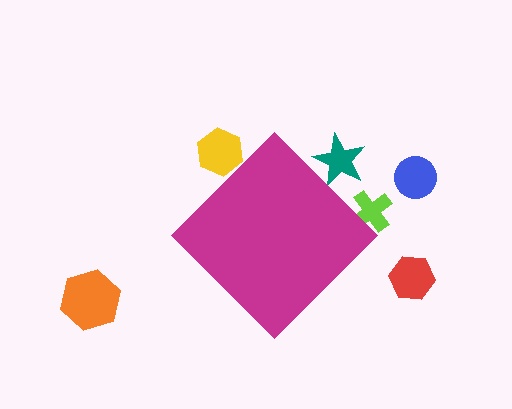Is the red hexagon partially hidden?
No, the red hexagon is fully visible.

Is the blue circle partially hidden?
No, the blue circle is fully visible.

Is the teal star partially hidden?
Yes, the teal star is partially hidden behind the magenta diamond.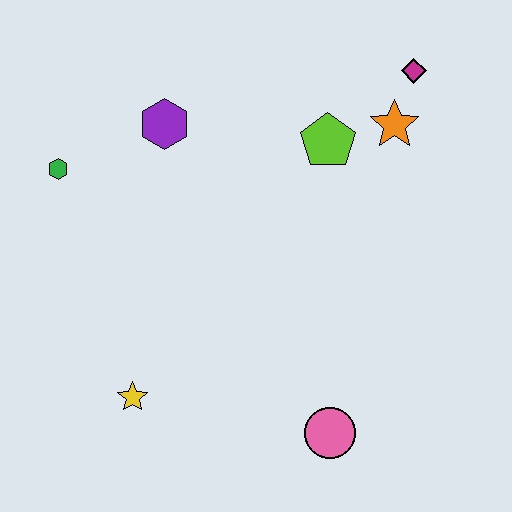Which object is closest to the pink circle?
The yellow star is closest to the pink circle.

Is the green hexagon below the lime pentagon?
Yes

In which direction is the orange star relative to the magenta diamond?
The orange star is below the magenta diamond.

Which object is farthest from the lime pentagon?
The yellow star is farthest from the lime pentagon.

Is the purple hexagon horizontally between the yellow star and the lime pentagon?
Yes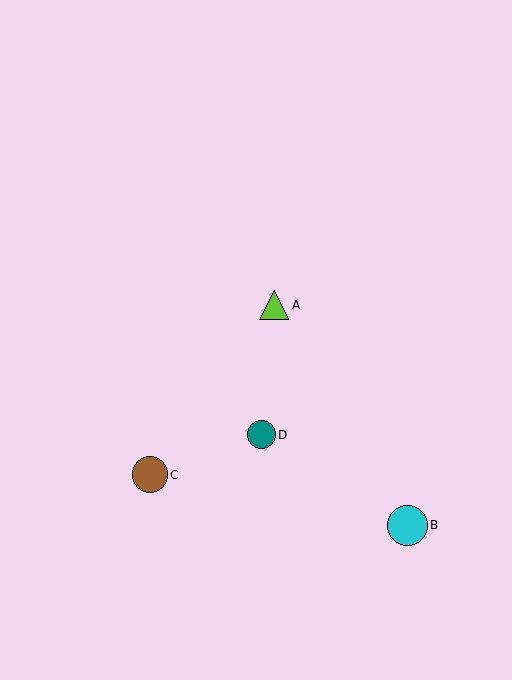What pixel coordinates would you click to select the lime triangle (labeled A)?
Click at (274, 305) to select the lime triangle A.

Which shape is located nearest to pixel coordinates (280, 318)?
The lime triangle (labeled A) at (274, 305) is nearest to that location.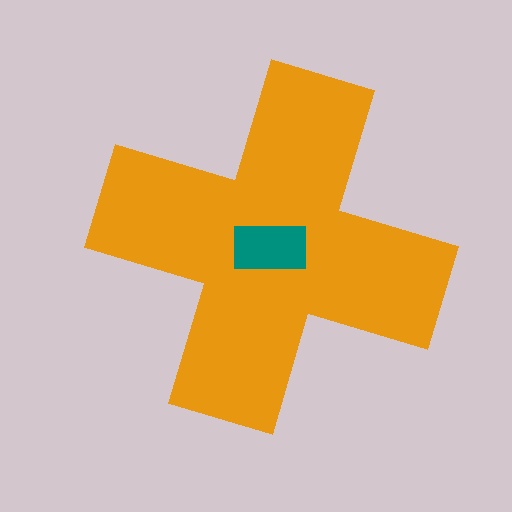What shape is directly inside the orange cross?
The teal rectangle.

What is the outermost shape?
The orange cross.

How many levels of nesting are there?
2.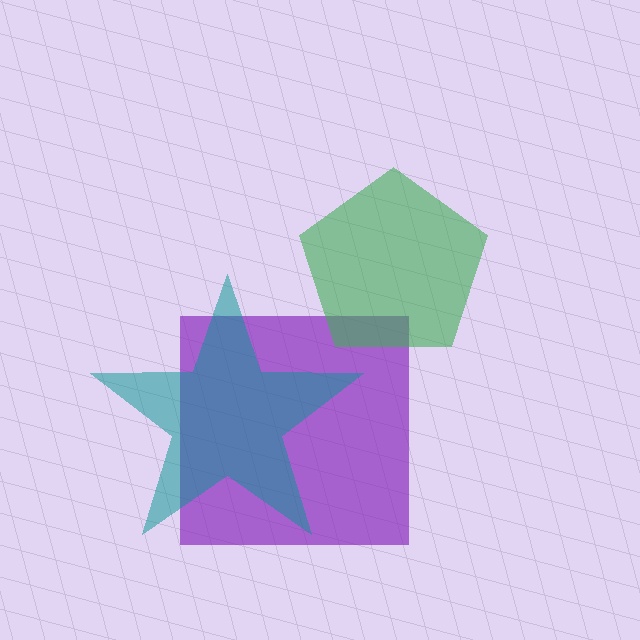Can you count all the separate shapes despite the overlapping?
Yes, there are 3 separate shapes.